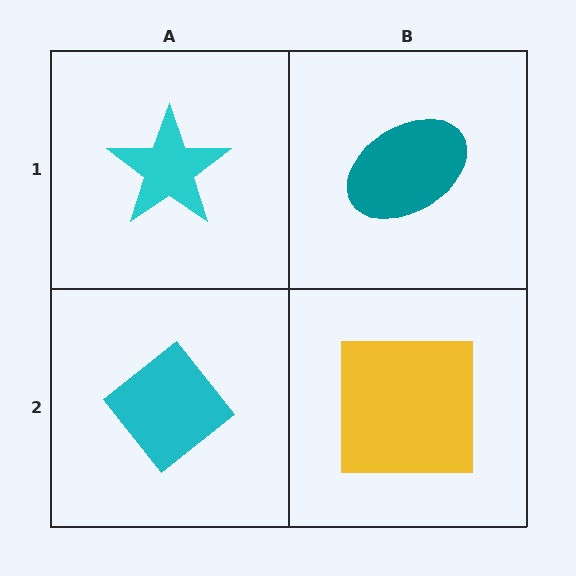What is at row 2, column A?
A cyan diamond.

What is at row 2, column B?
A yellow square.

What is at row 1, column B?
A teal ellipse.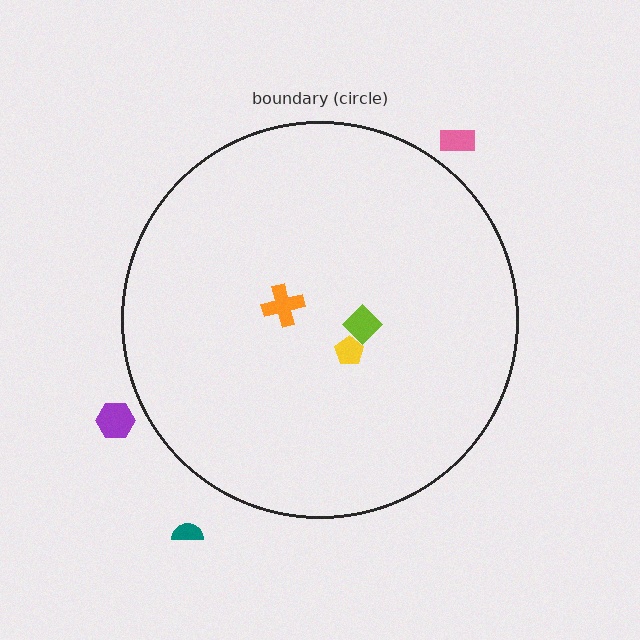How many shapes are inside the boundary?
3 inside, 3 outside.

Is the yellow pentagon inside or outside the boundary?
Inside.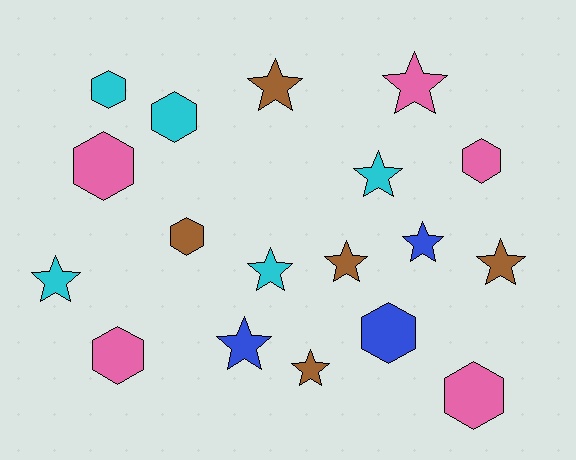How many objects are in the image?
There are 18 objects.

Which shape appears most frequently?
Star, with 10 objects.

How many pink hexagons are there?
There are 4 pink hexagons.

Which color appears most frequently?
Cyan, with 5 objects.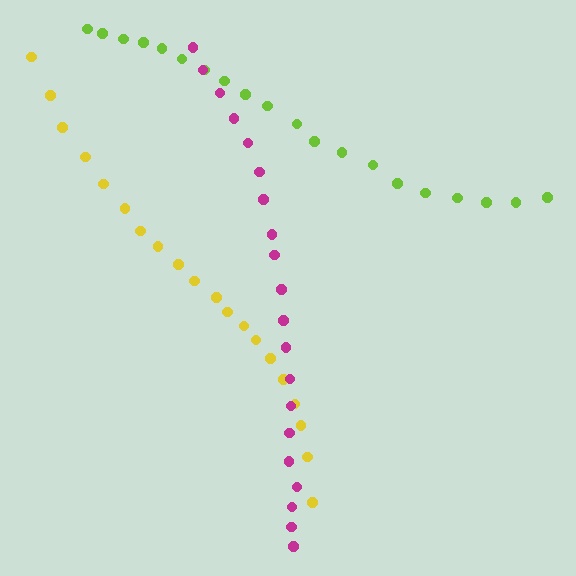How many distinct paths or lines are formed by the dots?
There are 3 distinct paths.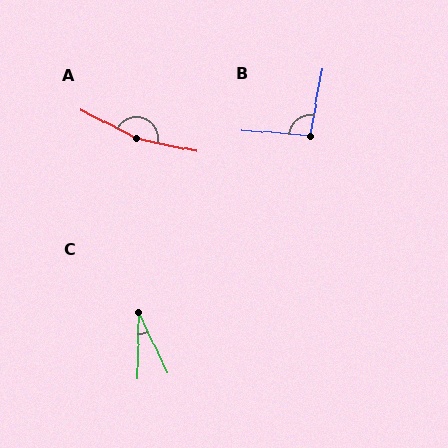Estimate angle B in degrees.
Approximately 96 degrees.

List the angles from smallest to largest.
C (27°), B (96°), A (165°).